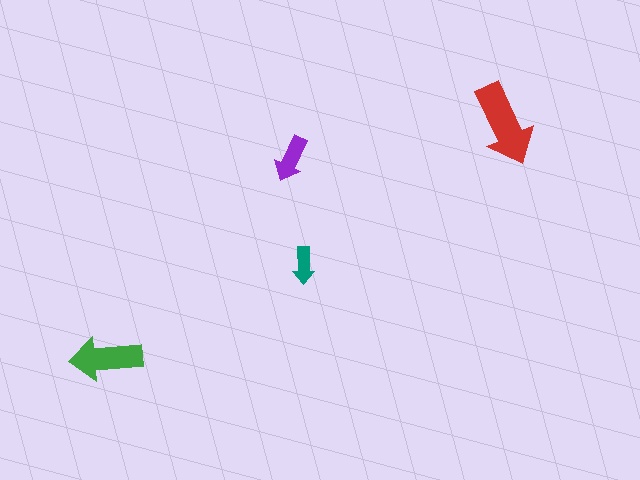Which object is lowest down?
The green arrow is bottommost.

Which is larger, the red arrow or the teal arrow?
The red one.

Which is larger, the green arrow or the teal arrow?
The green one.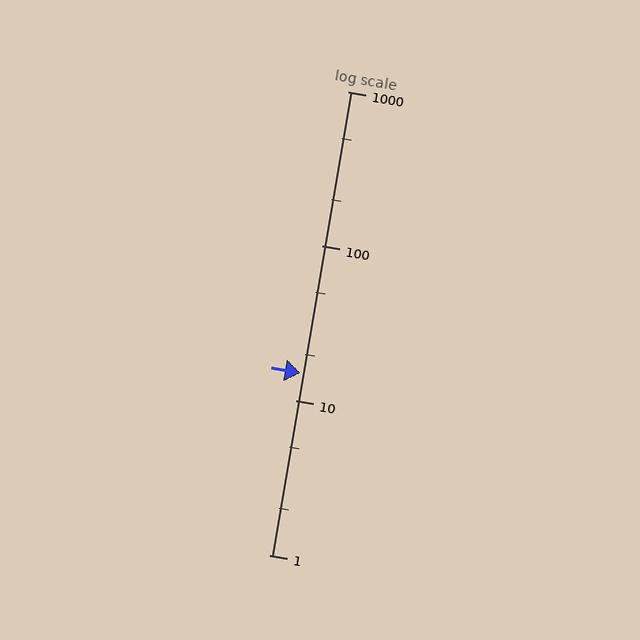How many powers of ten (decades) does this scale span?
The scale spans 3 decades, from 1 to 1000.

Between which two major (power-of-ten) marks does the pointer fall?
The pointer is between 10 and 100.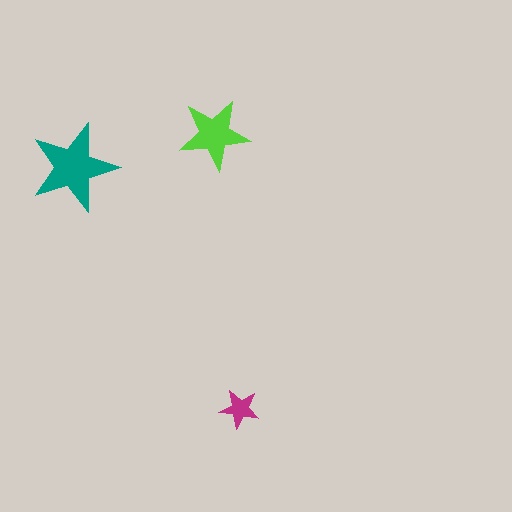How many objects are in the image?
There are 3 objects in the image.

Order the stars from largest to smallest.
the teal one, the lime one, the magenta one.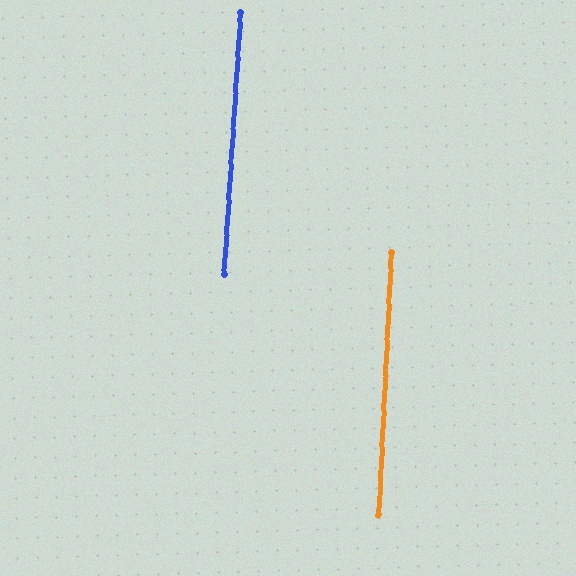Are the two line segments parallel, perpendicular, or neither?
Parallel — their directions differ by only 0.7°.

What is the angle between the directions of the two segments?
Approximately 1 degree.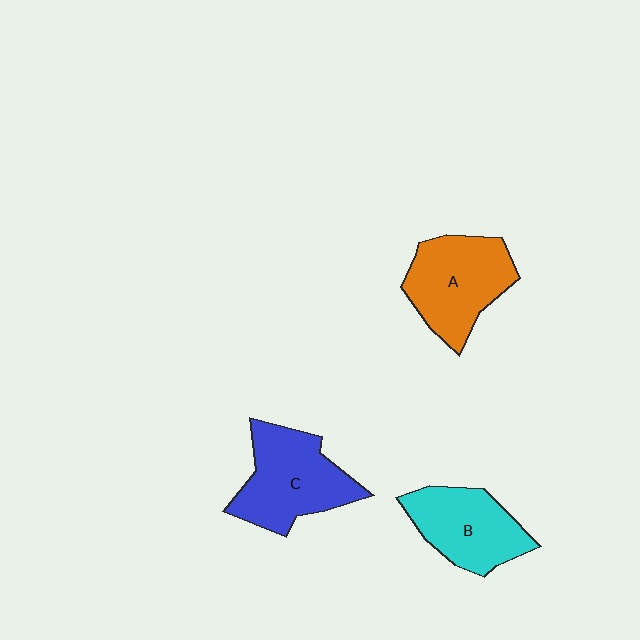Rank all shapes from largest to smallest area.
From largest to smallest: C (blue), A (orange), B (cyan).